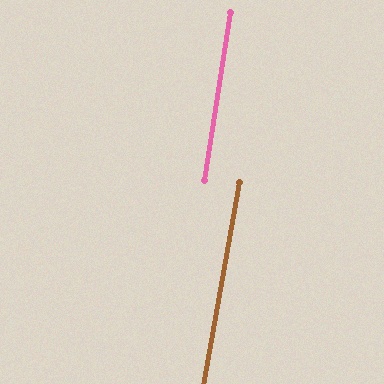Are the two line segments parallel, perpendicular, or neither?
Parallel — their directions differ by only 1.2°.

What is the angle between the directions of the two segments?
Approximately 1 degree.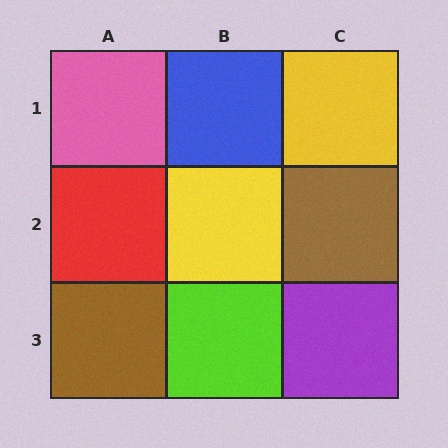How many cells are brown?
2 cells are brown.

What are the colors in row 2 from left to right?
Red, yellow, brown.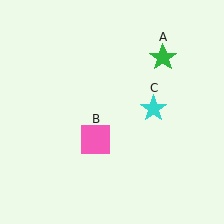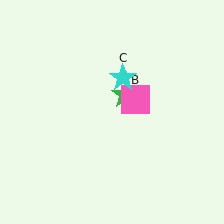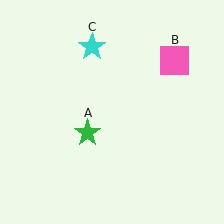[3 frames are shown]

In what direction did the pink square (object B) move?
The pink square (object B) moved up and to the right.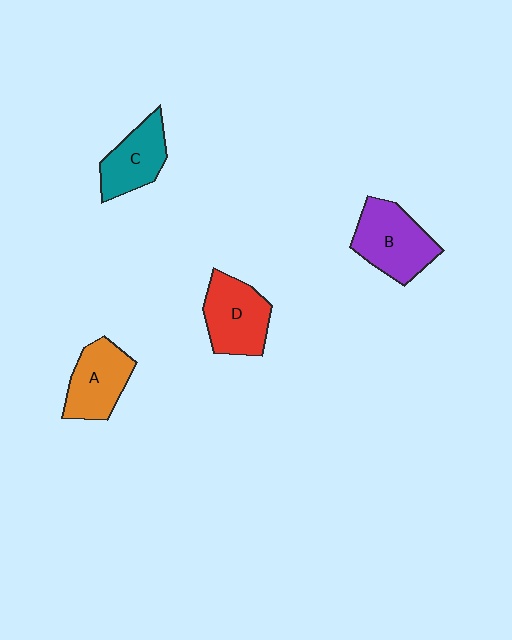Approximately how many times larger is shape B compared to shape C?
Approximately 1.3 times.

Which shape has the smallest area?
Shape C (teal).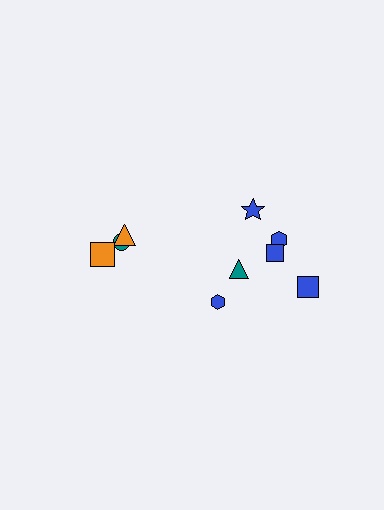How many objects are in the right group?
There are 6 objects.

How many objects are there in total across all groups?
There are 9 objects.